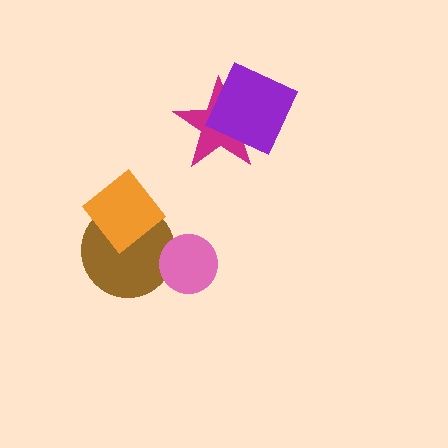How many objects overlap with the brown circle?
2 objects overlap with the brown circle.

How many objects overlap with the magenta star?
1 object overlaps with the magenta star.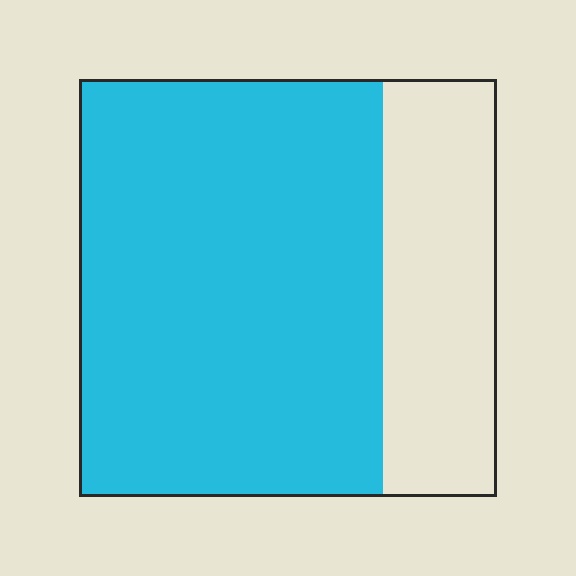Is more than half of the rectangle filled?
Yes.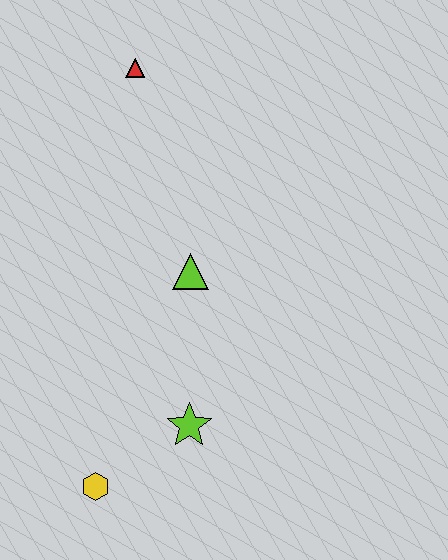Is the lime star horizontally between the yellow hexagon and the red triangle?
No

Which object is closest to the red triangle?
The lime triangle is closest to the red triangle.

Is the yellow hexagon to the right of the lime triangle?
No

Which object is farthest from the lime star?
The red triangle is farthest from the lime star.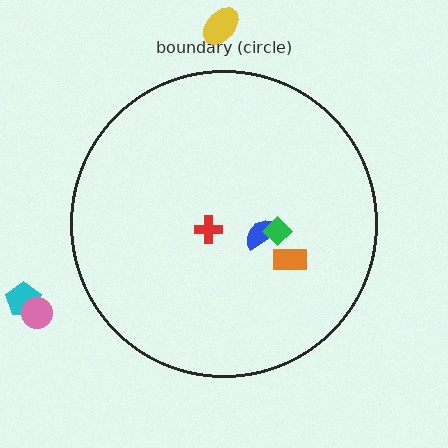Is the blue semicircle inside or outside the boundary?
Inside.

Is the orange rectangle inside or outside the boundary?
Inside.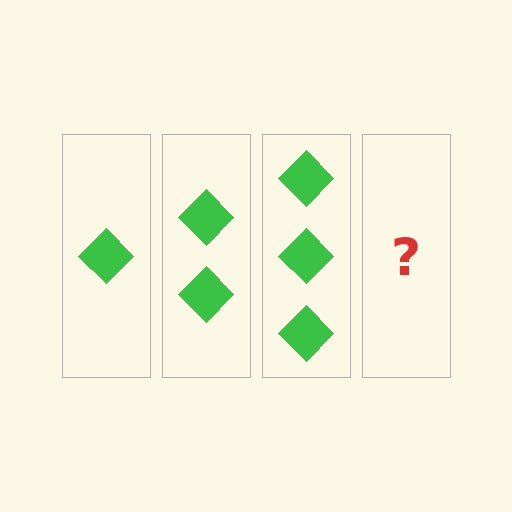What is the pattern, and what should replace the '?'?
The pattern is that each step adds one more diamond. The '?' should be 4 diamonds.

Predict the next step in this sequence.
The next step is 4 diamonds.